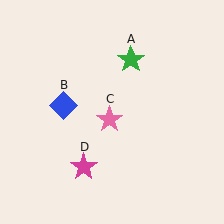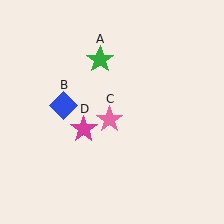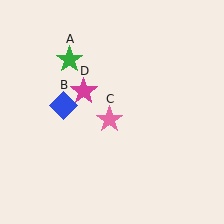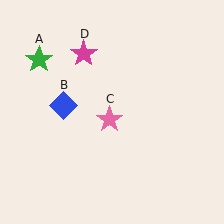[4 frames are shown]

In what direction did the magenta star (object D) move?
The magenta star (object D) moved up.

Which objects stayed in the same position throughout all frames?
Blue diamond (object B) and pink star (object C) remained stationary.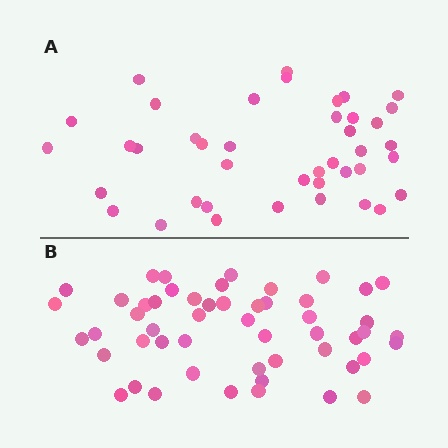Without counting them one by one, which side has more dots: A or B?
Region B (the bottom region) has more dots.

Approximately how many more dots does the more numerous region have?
Region B has roughly 12 or so more dots than region A.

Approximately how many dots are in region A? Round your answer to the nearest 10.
About 40 dots. (The exact count is 41, which rounds to 40.)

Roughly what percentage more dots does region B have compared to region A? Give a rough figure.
About 25% more.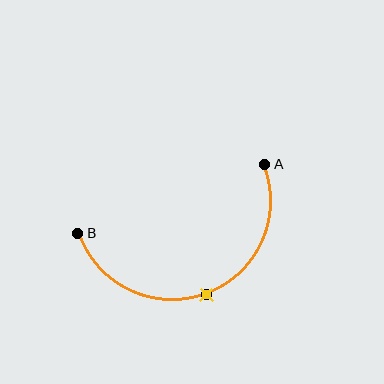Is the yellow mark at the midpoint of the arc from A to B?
Yes. The yellow mark lies on the arc at equal arc-length from both A and B — it is the arc midpoint.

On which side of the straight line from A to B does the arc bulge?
The arc bulges below the straight line connecting A and B.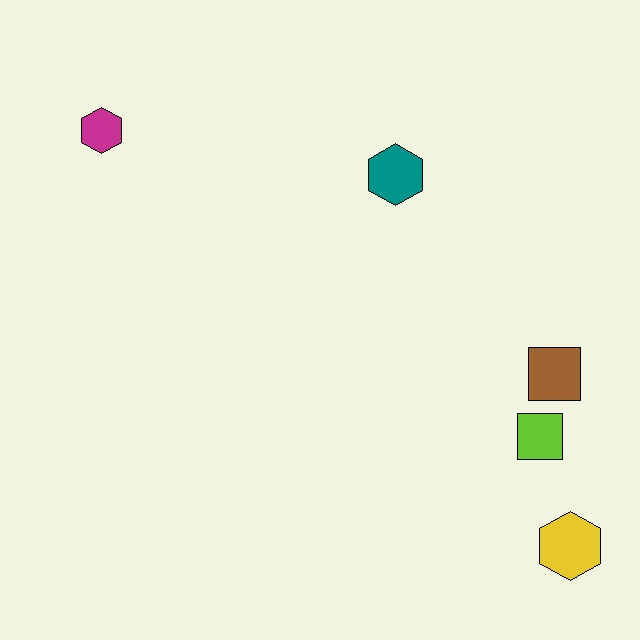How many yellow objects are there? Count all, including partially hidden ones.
There is 1 yellow object.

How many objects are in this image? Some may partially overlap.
There are 5 objects.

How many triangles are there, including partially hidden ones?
There are no triangles.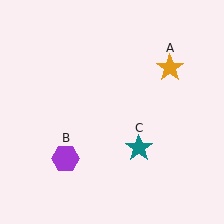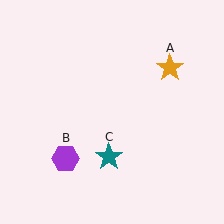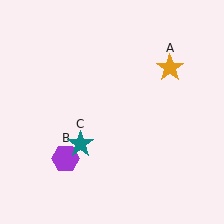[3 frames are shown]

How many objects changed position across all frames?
1 object changed position: teal star (object C).